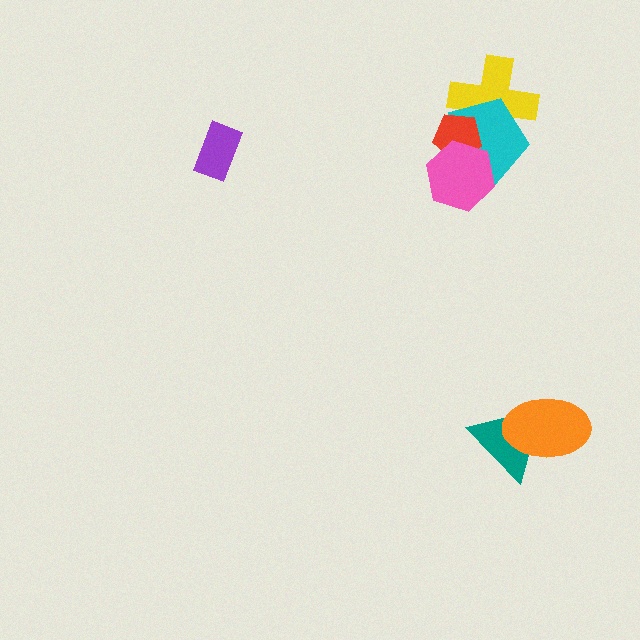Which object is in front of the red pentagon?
The pink hexagon is in front of the red pentagon.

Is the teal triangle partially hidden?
Yes, it is partially covered by another shape.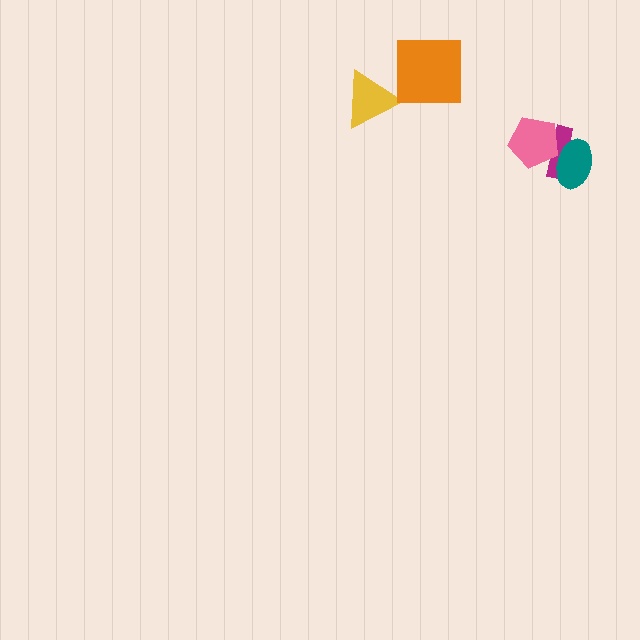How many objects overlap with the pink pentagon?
2 objects overlap with the pink pentagon.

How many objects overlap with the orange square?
0 objects overlap with the orange square.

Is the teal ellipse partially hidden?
Yes, it is partially covered by another shape.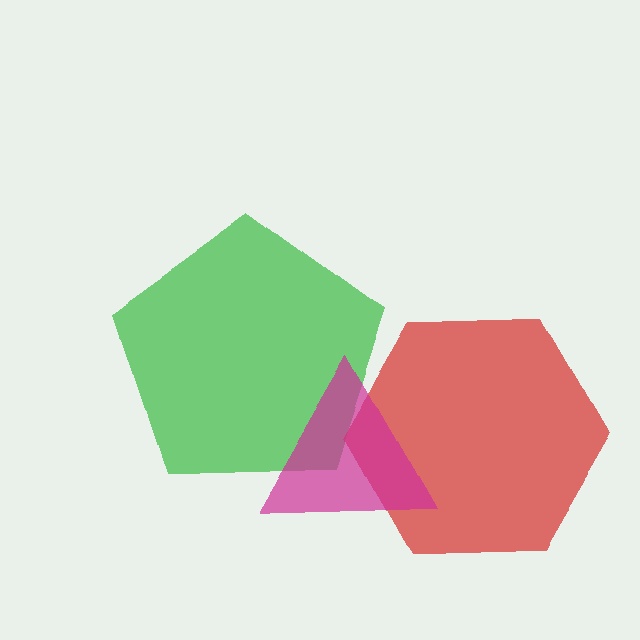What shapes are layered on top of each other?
The layered shapes are: a green pentagon, a red hexagon, a magenta triangle.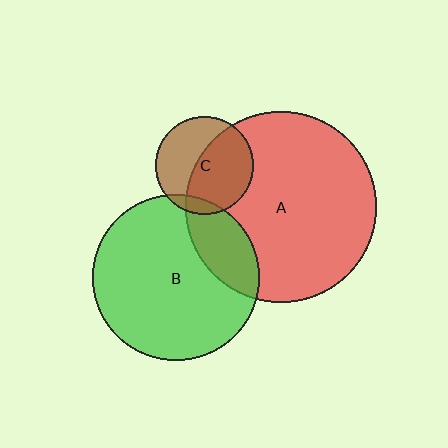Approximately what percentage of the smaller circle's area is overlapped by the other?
Approximately 55%.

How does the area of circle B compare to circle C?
Approximately 2.8 times.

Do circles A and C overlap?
Yes.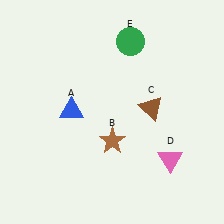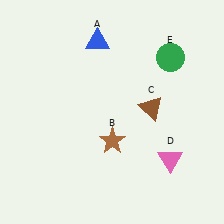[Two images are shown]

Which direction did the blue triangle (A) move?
The blue triangle (A) moved up.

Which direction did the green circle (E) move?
The green circle (E) moved right.